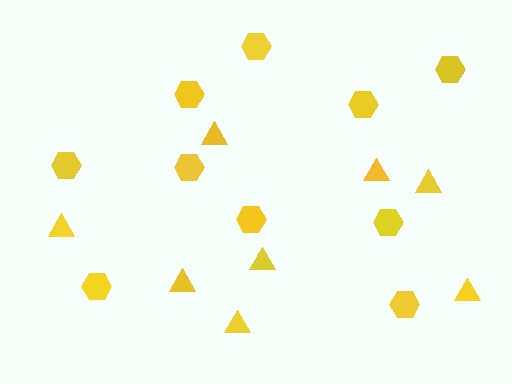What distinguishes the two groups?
There are 2 groups: one group of hexagons (10) and one group of triangles (8).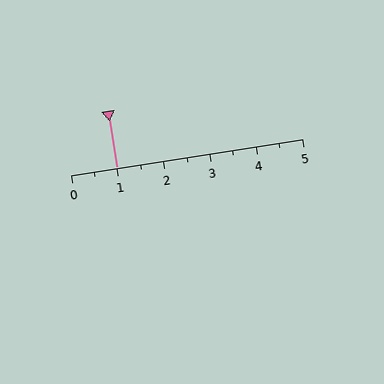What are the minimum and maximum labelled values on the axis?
The axis runs from 0 to 5.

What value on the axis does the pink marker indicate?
The marker indicates approximately 1.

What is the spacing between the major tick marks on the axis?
The major ticks are spaced 1 apart.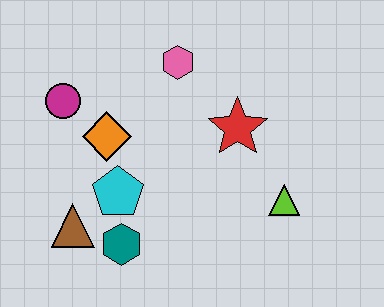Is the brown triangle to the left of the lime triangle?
Yes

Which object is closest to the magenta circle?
The orange diamond is closest to the magenta circle.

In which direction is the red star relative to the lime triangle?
The red star is above the lime triangle.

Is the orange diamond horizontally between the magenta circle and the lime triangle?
Yes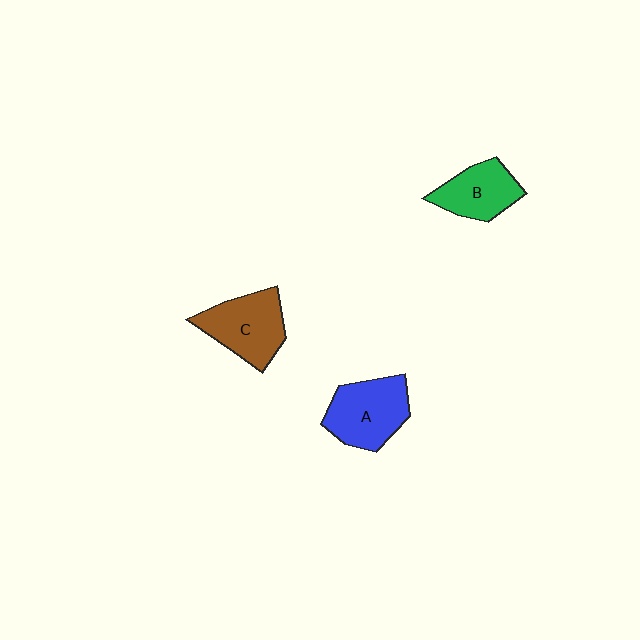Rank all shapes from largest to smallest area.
From largest to smallest: A (blue), C (brown), B (green).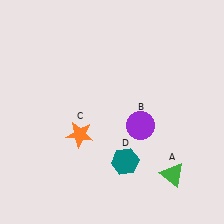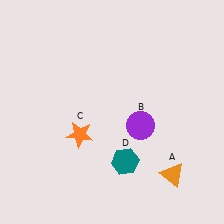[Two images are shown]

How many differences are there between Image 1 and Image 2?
There is 1 difference between the two images.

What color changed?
The triangle (A) changed from green in Image 1 to orange in Image 2.